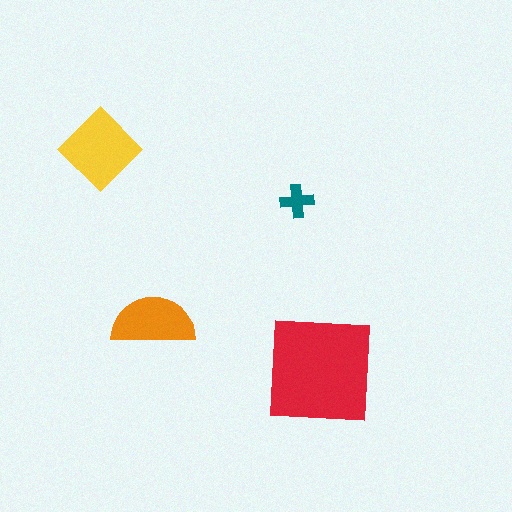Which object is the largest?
The red square.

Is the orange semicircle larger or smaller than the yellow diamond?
Smaller.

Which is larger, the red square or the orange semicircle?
The red square.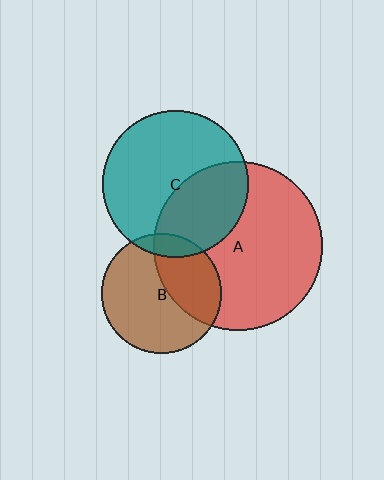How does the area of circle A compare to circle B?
Approximately 2.0 times.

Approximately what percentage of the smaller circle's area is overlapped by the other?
Approximately 10%.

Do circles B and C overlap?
Yes.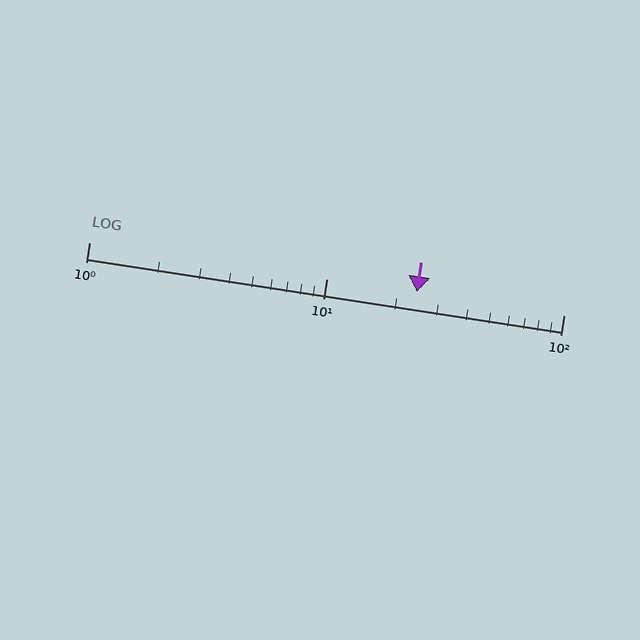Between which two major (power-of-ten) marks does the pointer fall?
The pointer is between 10 and 100.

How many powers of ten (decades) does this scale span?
The scale spans 2 decades, from 1 to 100.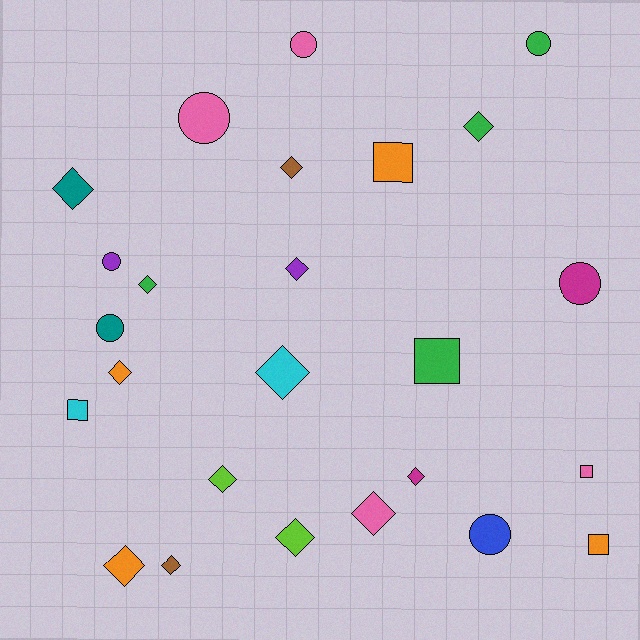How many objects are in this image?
There are 25 objects.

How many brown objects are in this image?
There are 2 brown objects.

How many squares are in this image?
There are 5 squares.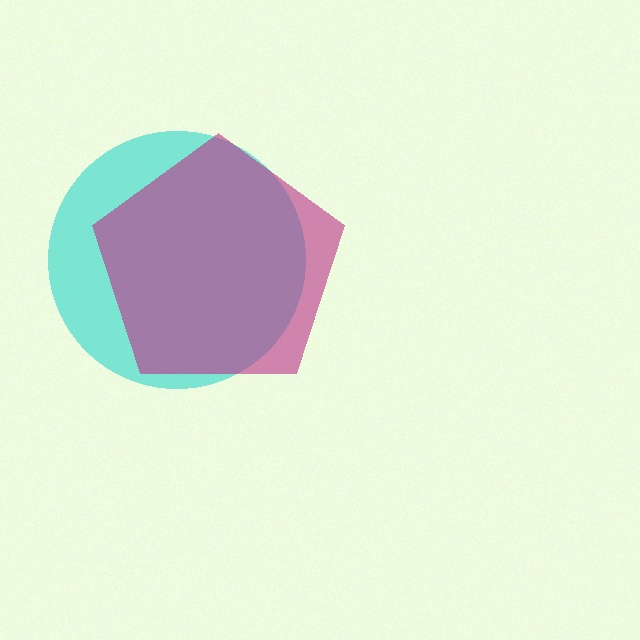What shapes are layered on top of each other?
The layered shapes are: a cyan circle, a magenta pentagon.